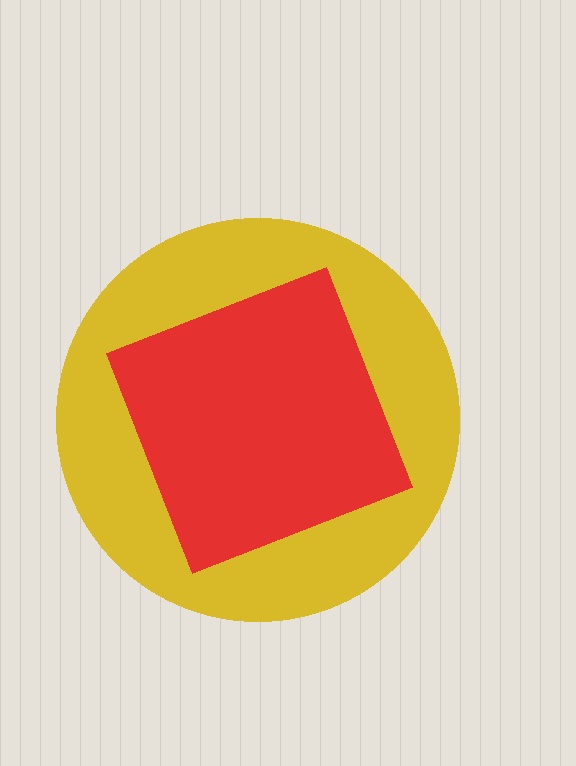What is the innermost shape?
The red diamond.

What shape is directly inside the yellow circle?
The red diamond.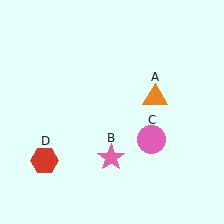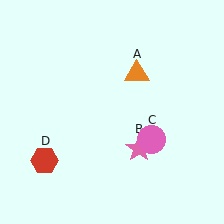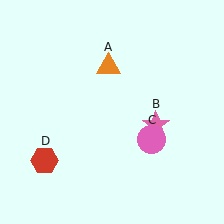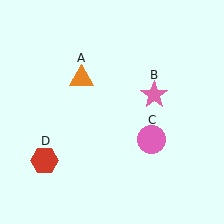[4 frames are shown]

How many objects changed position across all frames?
2 objects changed position: orange triangle (object A), pink star (object B).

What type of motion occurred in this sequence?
The orange triangle (object A), pink star (object B) rotated counterclockwise around the center of the scene.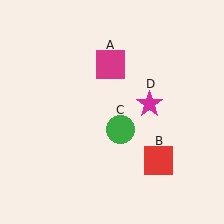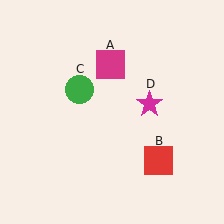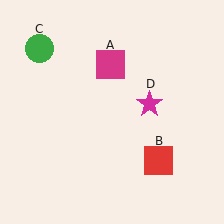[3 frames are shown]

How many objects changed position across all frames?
1 object changed position: green circle (object C).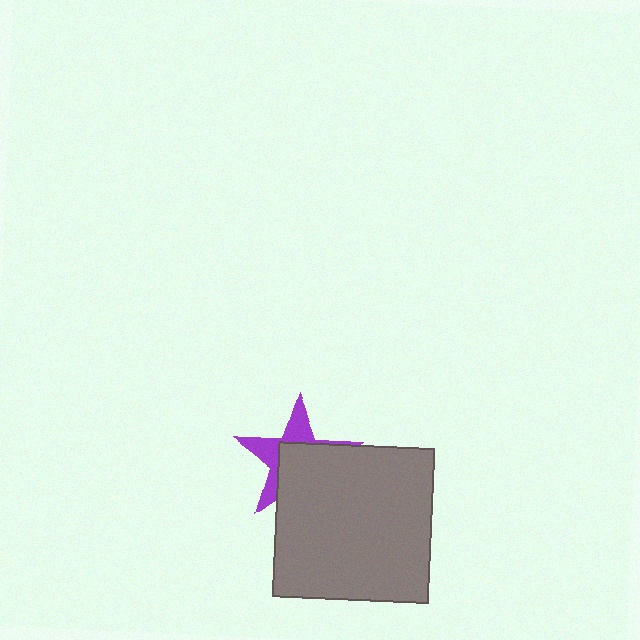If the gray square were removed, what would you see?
You would see the complete purple star.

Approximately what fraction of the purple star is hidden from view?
Roughly 57% of the purple star is hidden behind the gray square.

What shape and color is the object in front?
The object in front is a gray square.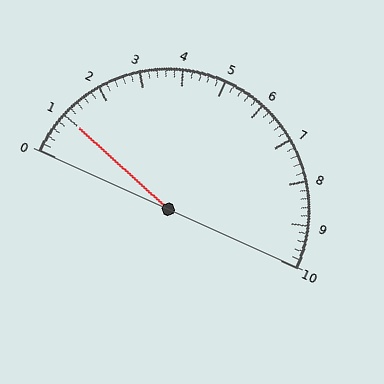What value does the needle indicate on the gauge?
The needle indicates approximately 1.0.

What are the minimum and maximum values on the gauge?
The gauge ranges from 0 to 10.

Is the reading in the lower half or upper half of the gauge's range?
The reading is in the lower half of the range (0 to 10).